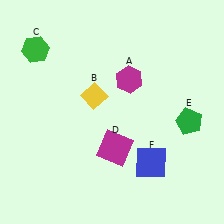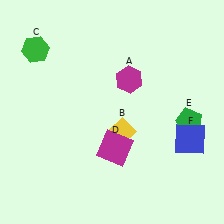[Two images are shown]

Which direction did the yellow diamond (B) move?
The yellow diamond (B) moved down.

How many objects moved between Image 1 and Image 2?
2 objects moved between the two images.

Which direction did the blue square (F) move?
The blue square (F) moved right.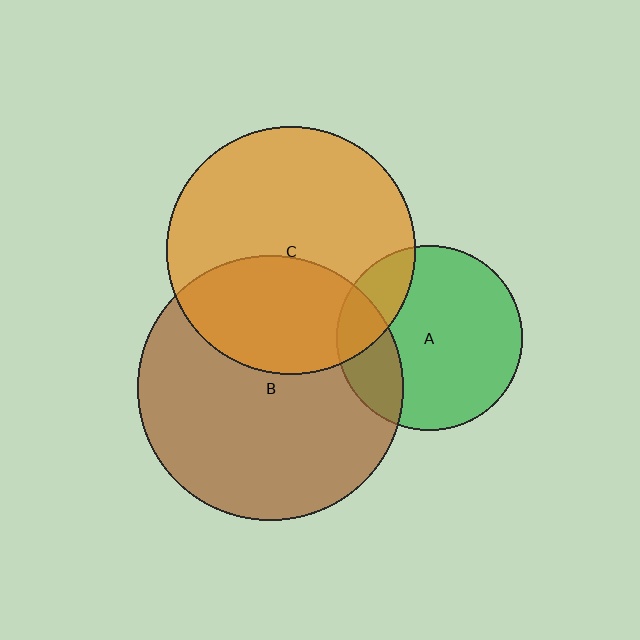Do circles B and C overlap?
Yes.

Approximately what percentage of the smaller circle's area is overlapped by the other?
Approximately 35%.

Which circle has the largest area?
Circle B (brown).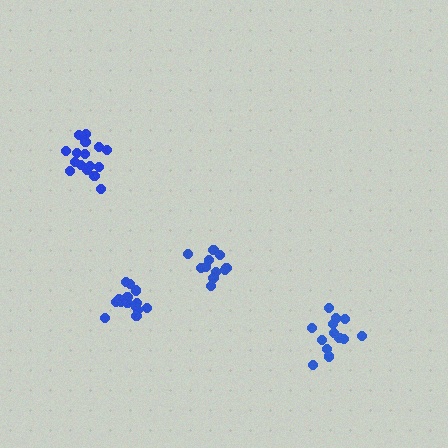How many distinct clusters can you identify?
There are 4 distinct clusters.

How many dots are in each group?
Group 1: 16 dots, Group 2: 11 dots, Group 3: 16 dots, Group 4: 13 dots (56 total).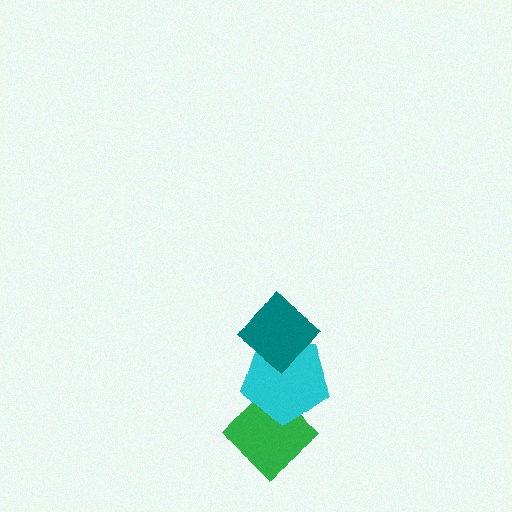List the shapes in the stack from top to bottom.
From top to bottom: the teal diamond, the cyan pentagon, the green diamond.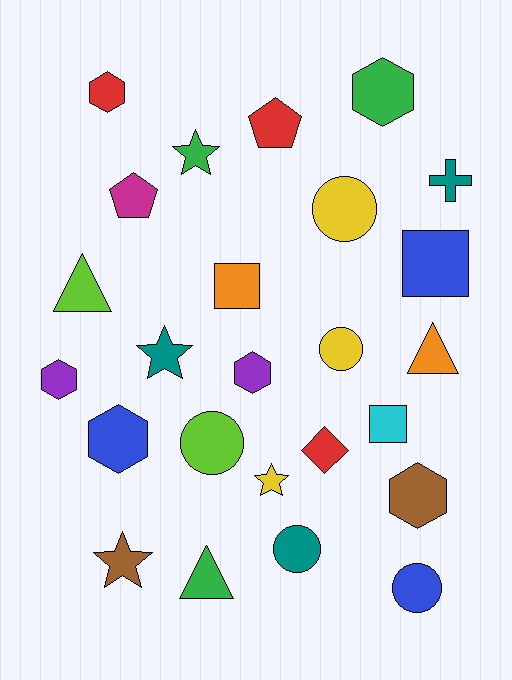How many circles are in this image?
There are 5 circles.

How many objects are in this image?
There are 25 objects.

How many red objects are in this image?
There are 3 red objects.